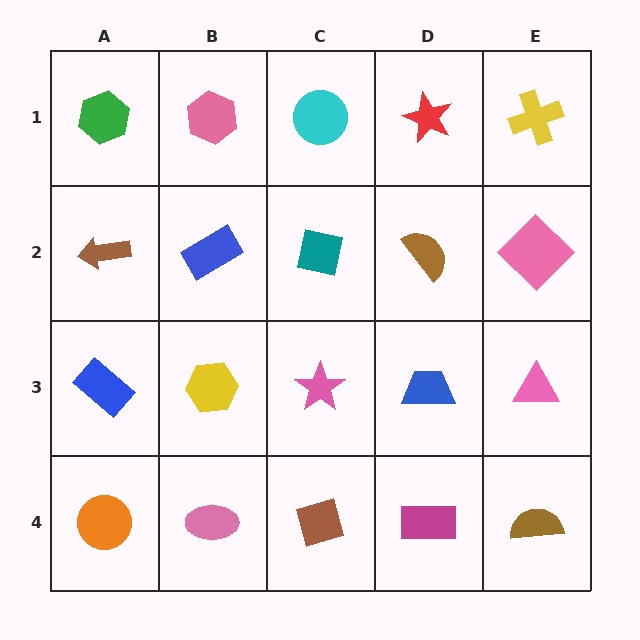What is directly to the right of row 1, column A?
A pink hexagon.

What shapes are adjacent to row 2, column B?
A pink hexagon (row 1, column B), a yellow hexagon (row 3, column B), a brown arrow (row 2, column A), a teal square (row 2, column C).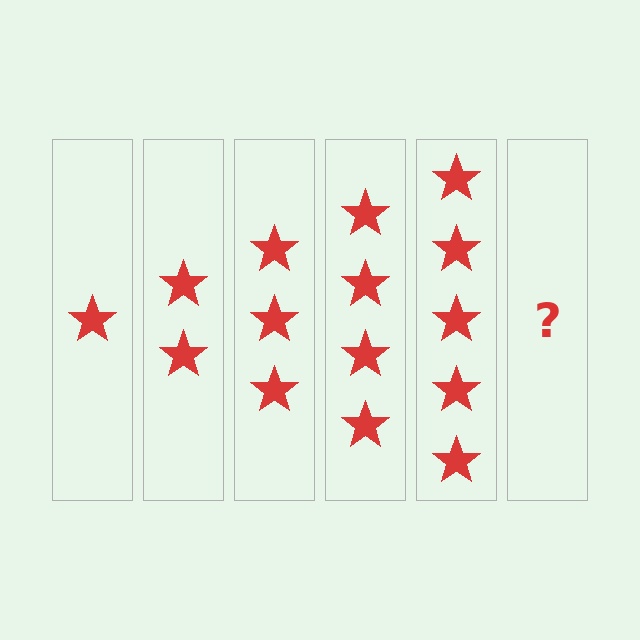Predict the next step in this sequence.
The next step is 6 stars.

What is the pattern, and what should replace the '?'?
The pattern is that each step adds one more star. The '?' should be 6 stars.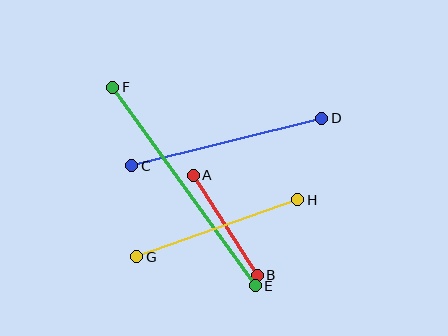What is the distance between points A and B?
The distance is approximately 119 pixels.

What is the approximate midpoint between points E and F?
The midpoint is at approximately (184, 186) pixels.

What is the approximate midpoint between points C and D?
The midpoint is at approximately (227, 142) pixels.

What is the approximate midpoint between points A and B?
The midpoint is at approximately (225, 225) pixels.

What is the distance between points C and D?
The distance is approximately 196 pixels.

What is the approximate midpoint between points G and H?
The midpoint is at approximately (217, 228) pixels.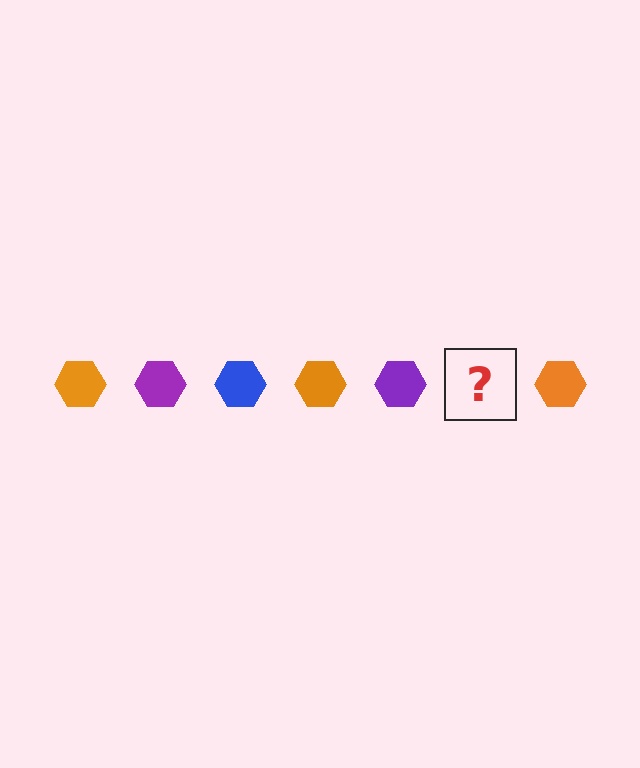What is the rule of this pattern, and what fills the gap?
The rule is that the pattern cycles through orange, purple, blue hexagons. The gap should be filled with a blue hexagon.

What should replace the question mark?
The question mark should be replaced with a blue hexagon.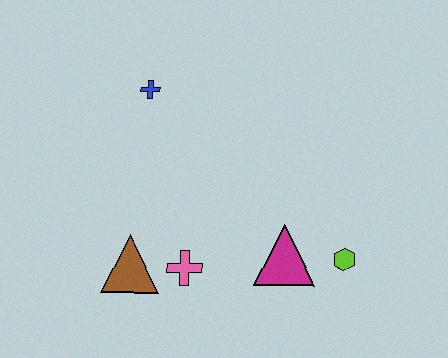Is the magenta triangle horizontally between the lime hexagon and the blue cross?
Yes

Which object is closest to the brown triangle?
The pink cross is closest to the brown triangle.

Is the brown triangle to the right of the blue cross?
No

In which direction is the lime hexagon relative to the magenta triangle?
The lime hexagon is to the right of the magenta triangle.